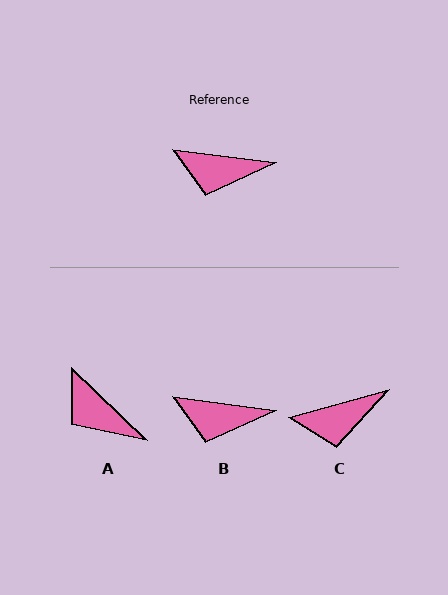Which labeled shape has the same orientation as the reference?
B.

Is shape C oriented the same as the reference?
No, it is off by about 23 degrees.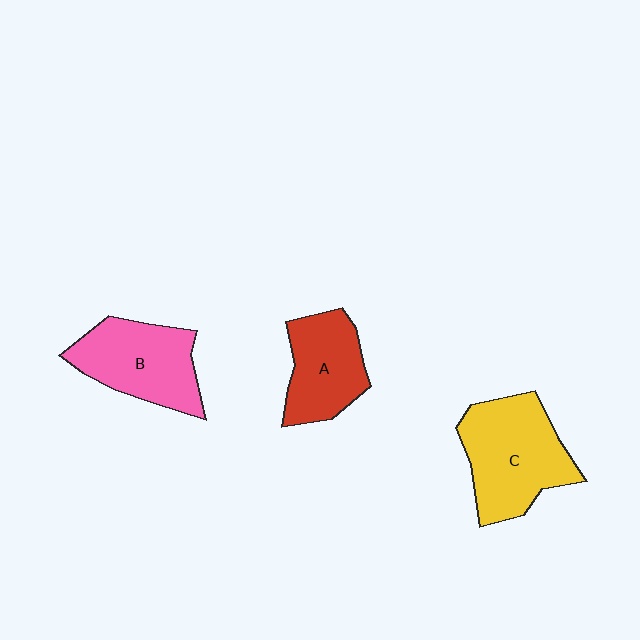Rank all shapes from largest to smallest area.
From largest to smallest: C (yellow), B (pink), A (red).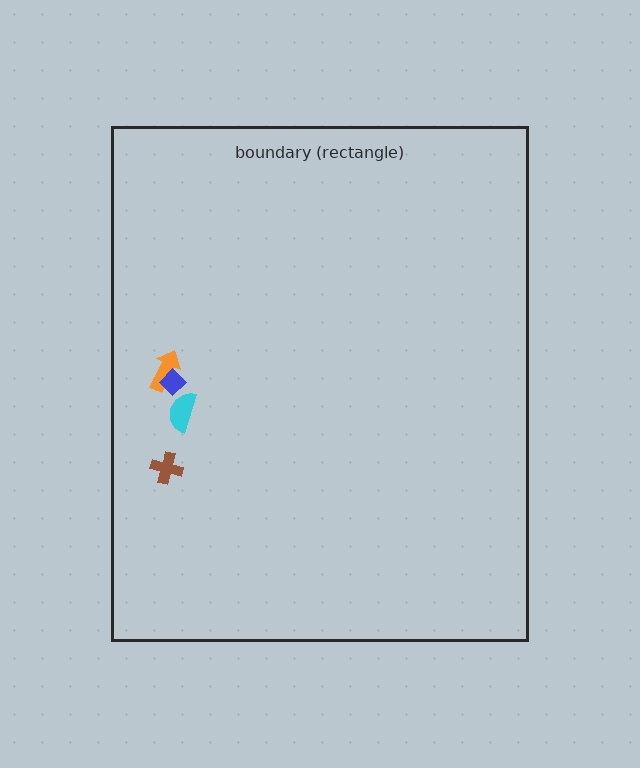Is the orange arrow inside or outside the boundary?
Inside.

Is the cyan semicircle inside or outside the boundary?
Inside.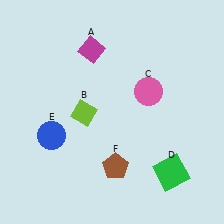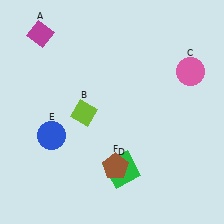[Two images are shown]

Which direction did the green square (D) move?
The green square (D) moved left.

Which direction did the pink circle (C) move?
The pink circle (C) moved right.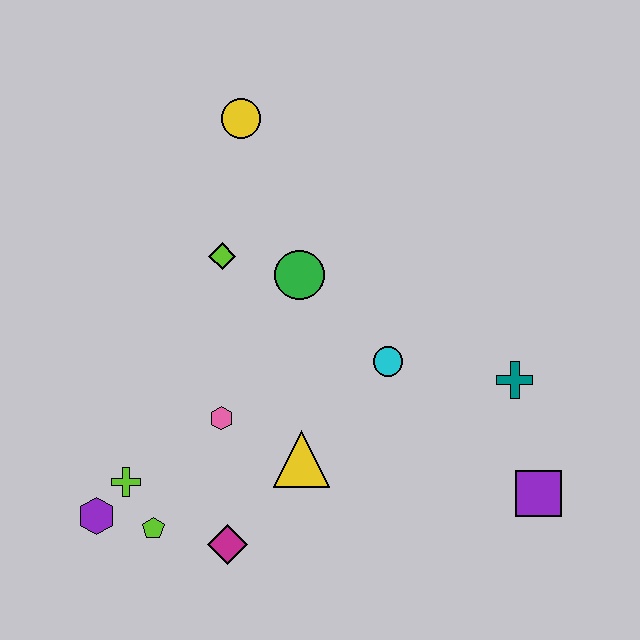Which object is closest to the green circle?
The lime diamond is closest to the green circle.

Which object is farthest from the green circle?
The purple square is farthest from the green circle.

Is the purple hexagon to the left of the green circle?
Yes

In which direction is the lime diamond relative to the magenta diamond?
The lime diamond is above the magenta diamond.